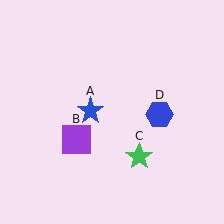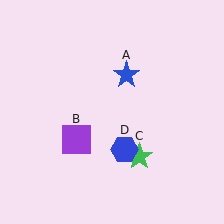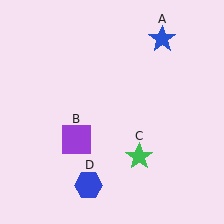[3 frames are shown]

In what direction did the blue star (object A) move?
The blue star (object A) moved up and to the right.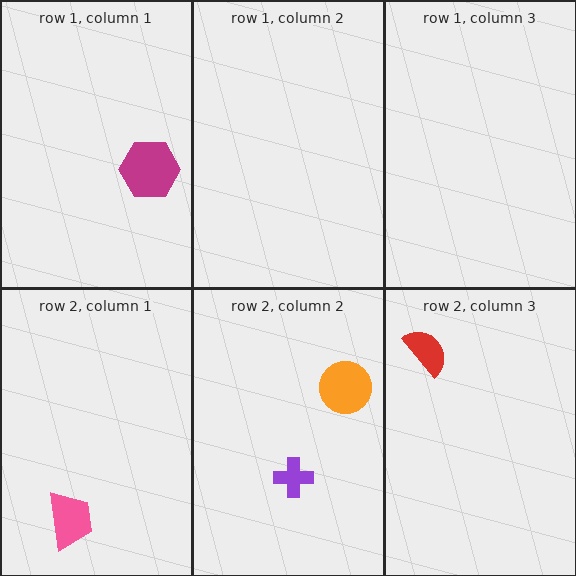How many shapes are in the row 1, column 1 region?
1.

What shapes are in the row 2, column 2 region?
The purple cross, the orange circle.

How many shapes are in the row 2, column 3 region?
1.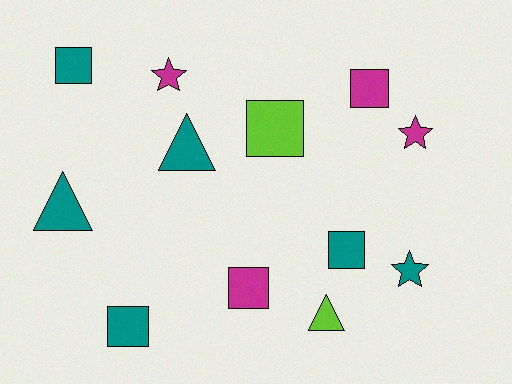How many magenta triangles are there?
There are no magenta triangles.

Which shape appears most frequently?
Square, with 6 objects.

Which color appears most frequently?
Teal, with 6 objects.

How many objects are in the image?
There are 12 objects.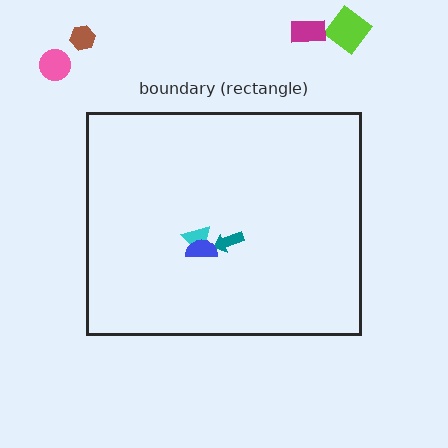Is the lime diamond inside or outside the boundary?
Outside.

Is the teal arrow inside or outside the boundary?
Inside.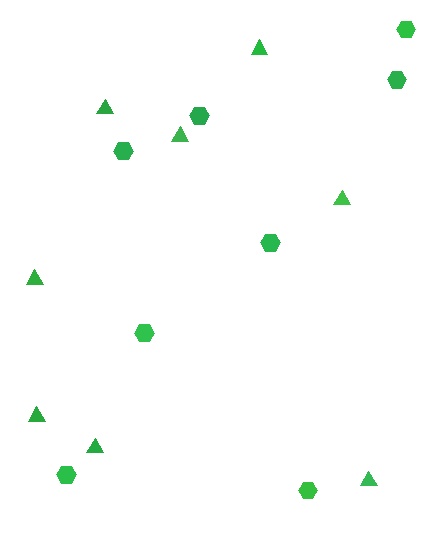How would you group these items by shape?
There are 2 groups: one group of hexagons (8) and one group of triangles (8).